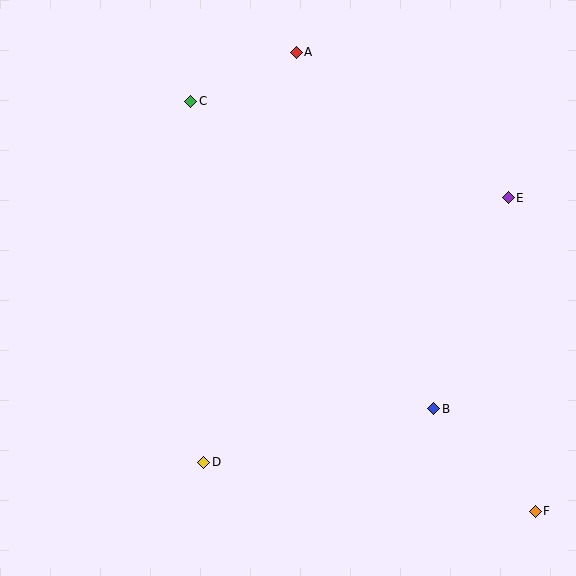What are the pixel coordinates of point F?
Point F is at (535, 511).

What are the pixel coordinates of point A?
Point A is at (296, 52).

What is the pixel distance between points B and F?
The distance between B and F is 144 pixels.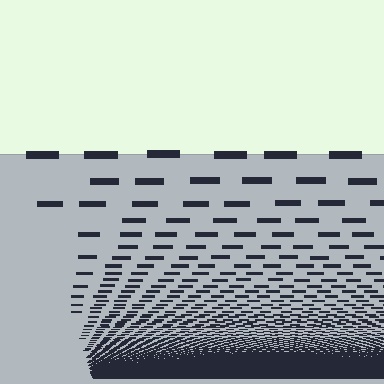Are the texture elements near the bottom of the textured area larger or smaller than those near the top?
Smaller. The gradient is inverted — elements near the bottom are smaller and denser.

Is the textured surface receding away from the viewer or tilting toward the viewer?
The surface appears to tilt toward the viewer. Texture elements get larger and sparser toward the top.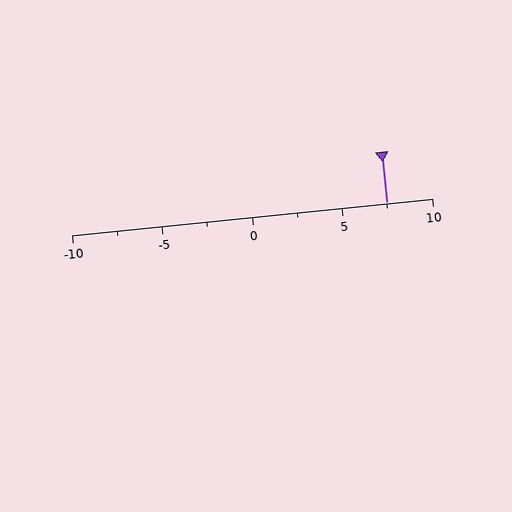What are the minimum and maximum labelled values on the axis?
The axis runs from -10 to 10.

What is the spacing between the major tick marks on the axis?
The major ticks are spaced 5 apart.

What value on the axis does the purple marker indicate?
The marker indicates approximately 7.5.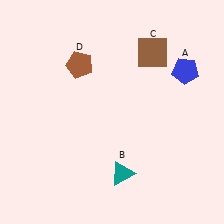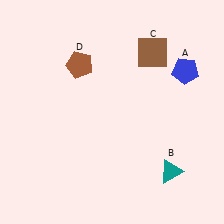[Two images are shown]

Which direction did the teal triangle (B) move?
The teal triangle (B) moved right.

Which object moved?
The teal triangle (B) moved right.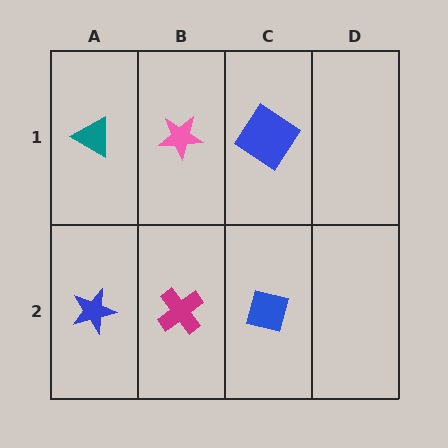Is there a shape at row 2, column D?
No, that cell is empty.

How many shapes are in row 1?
3 shapes.